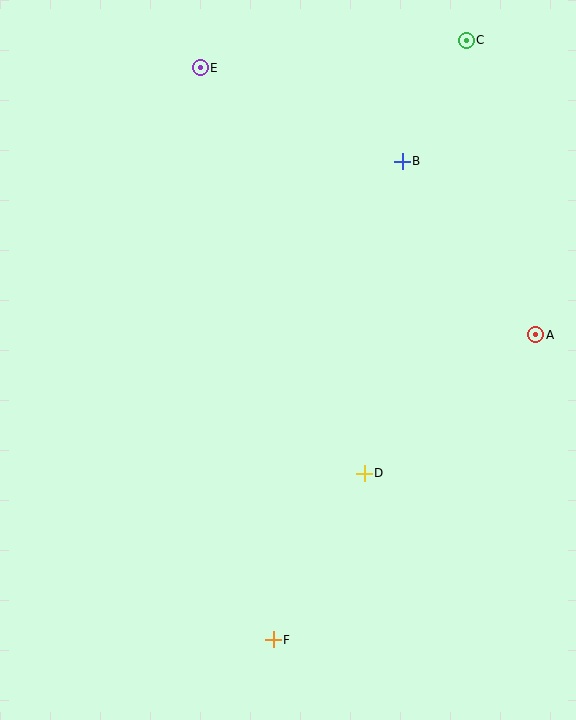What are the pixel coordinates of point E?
Point E is at (200, 68).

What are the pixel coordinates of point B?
Point B is at (402, 161).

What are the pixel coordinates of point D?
Point D is at (364, 473).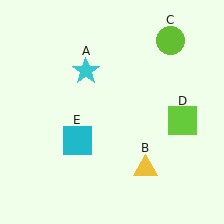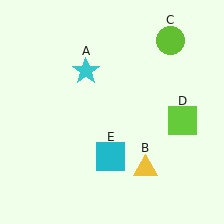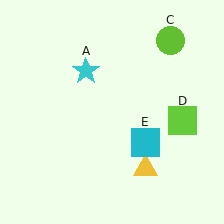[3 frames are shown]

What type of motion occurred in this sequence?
The cyan square (object E) rotated counterclockwise around the center of the scene.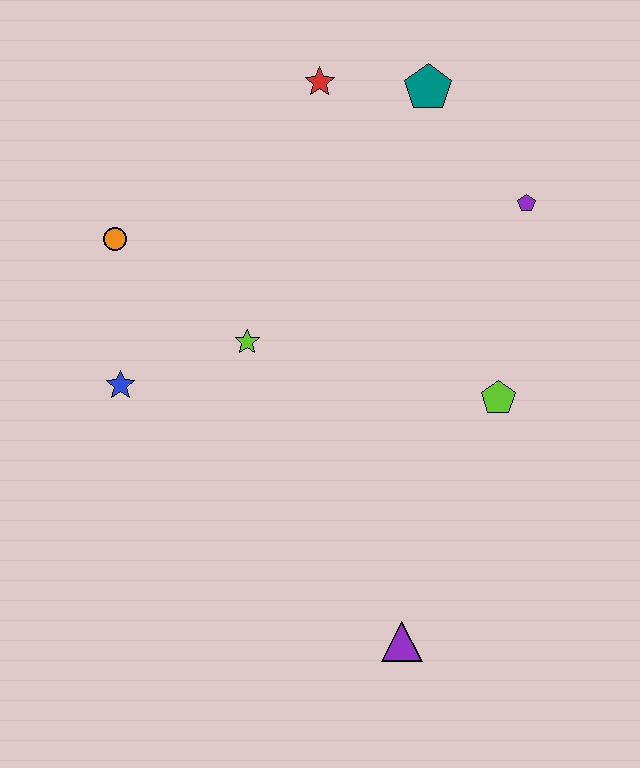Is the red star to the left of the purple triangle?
Yes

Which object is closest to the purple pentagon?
The teal pentagon is closest to the purple pentagon.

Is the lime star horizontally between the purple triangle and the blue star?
Yes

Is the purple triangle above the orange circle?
No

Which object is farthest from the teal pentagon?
The purple triangle is farthest from the teal pentagon.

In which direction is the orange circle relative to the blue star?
The orange circle is above the blue star.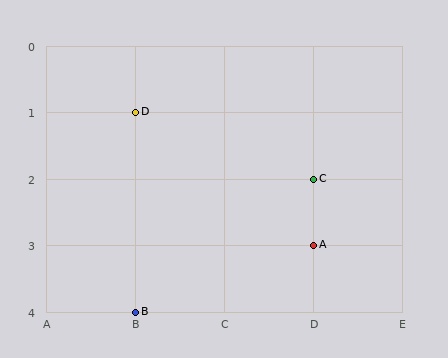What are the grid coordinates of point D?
Point D is at grid coordinates (B, 1).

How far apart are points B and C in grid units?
Points B and C are 2 columns and 2 rows apart (about 2.8 grid units diagonally).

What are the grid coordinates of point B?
Point B is at grid coordinates (B, 4).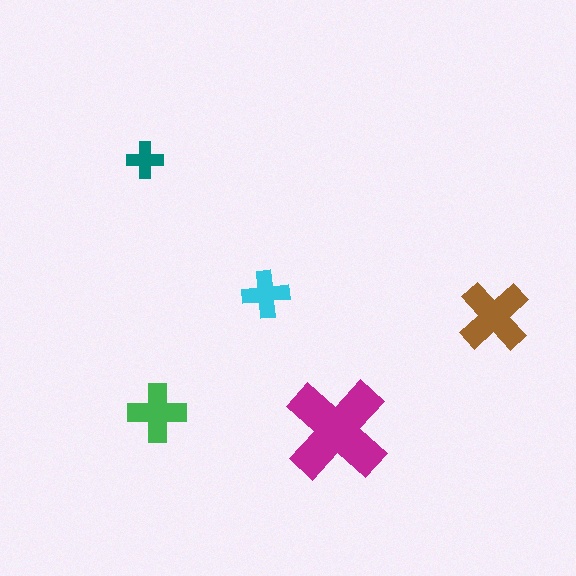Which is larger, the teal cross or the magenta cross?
The magenta one.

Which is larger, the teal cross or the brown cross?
The brown one.